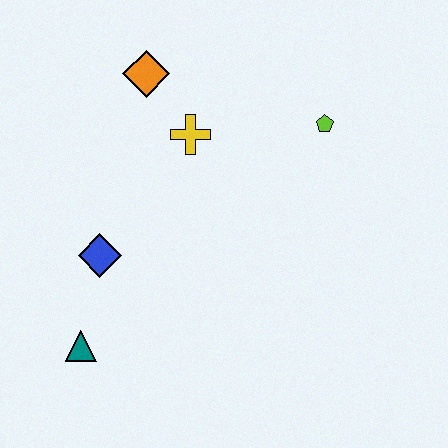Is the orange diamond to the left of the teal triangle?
No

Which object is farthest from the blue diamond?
The lime pentagon is farthest from the blue diamond.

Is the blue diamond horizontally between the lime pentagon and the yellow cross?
No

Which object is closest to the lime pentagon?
The yellow cross is closest to the lime pentagon.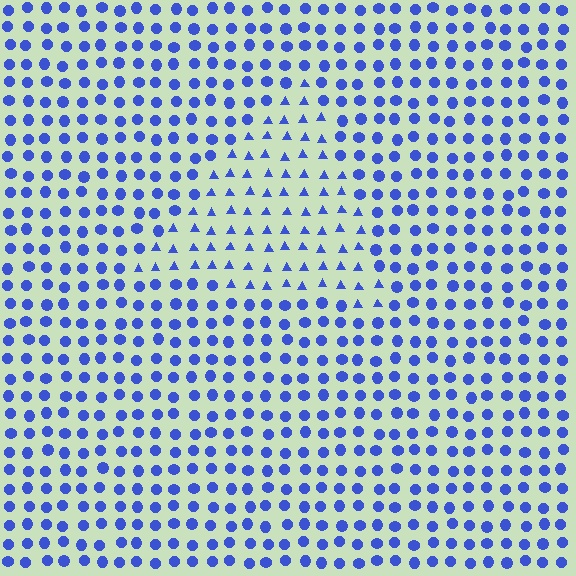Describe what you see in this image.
The image is filled with small blue elements arranged in a uniform grid. A triangle-shaped region contains triangles, while the surrounding area contains circles. The boundary is defined purely by the change in element shape.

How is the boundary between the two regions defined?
The boundary is defined by a change in element shape: triangles inside vs. circles outside. All elements share the same color and spacing.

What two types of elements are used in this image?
The image uses triangles inside the triangle region and circles outside it.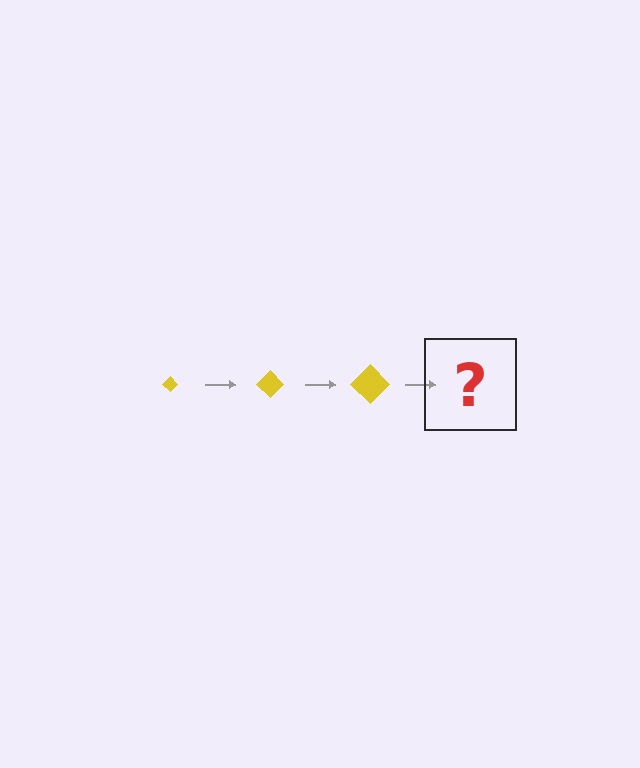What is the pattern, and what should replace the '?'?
The pattern is that the diamond gets progressively larger each step. The '?' should be a yellow diamond, larger than the previous one.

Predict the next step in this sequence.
The next step is a yellow diamond, larger than the previous one.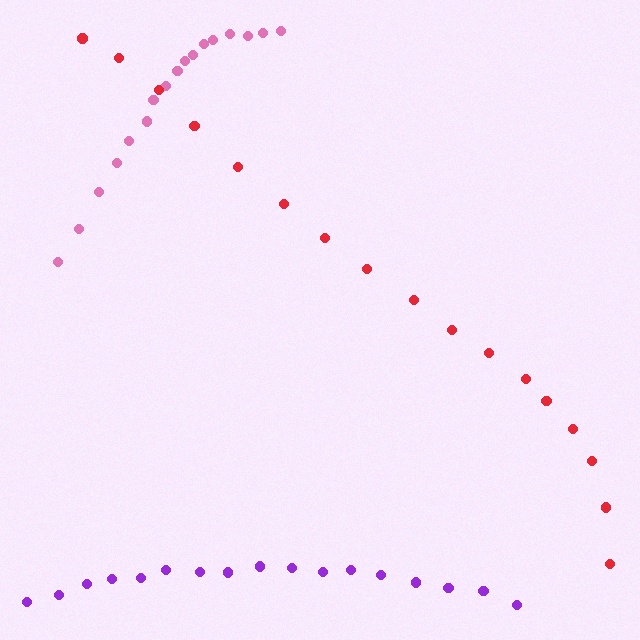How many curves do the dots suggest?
There are 3 distinct paths.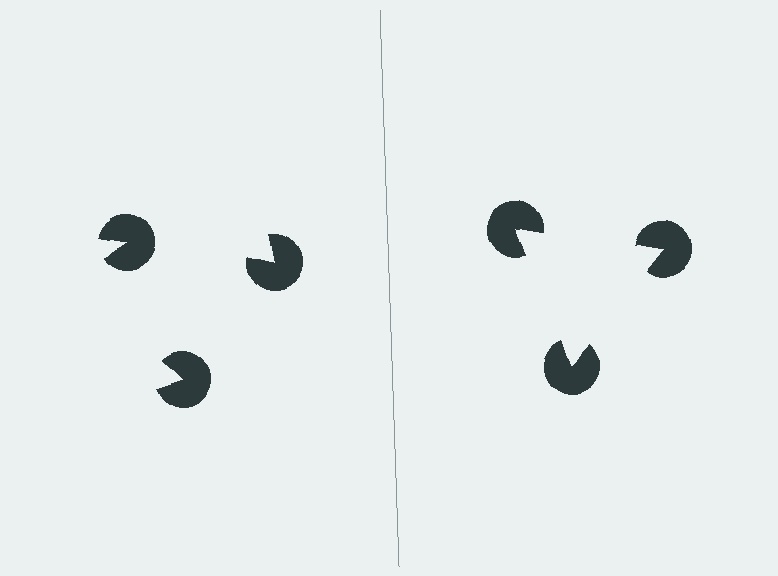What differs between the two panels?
The pac-man discs are positioned identically on both sides; only the wedge orientations differ. On the right they align to a triangle; on the left they are misaligned.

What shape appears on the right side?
An illusory triangle.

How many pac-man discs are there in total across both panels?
6 — 3 on each side.